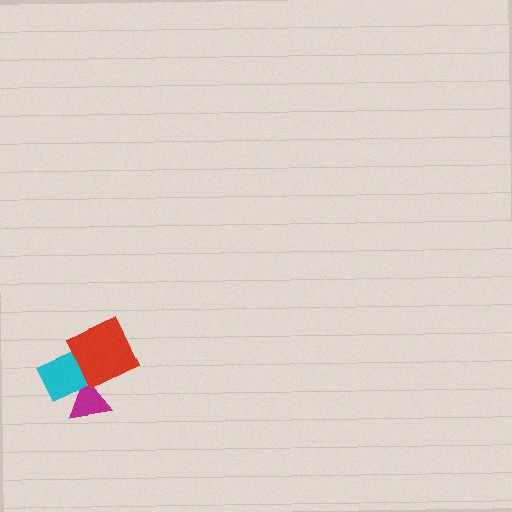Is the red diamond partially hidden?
No, no other shape covers it.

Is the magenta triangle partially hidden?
Yes, it is partially covered by another shape.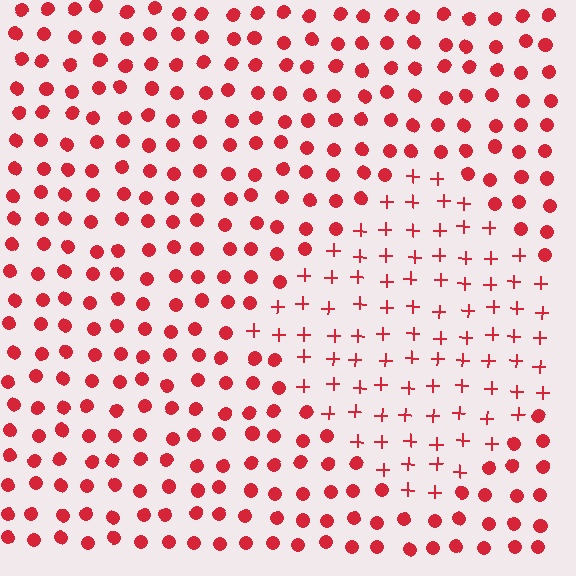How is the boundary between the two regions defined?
The boundary is defined by a change in element shape: plus signs inside vs. circles outside. All elements share the same color and spacing.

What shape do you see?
I see a diamond.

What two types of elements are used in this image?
The image uses plus signs inside the diamond region and circles outside it.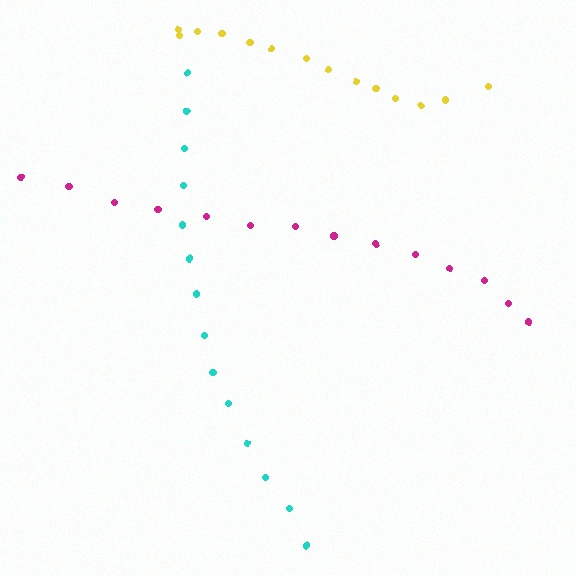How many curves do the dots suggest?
There are 3 distinct paths.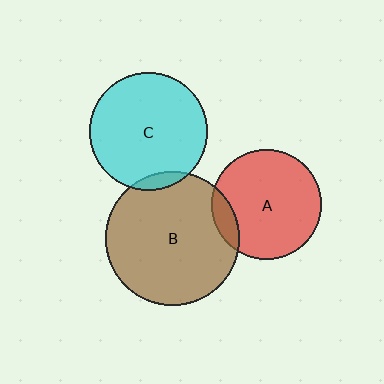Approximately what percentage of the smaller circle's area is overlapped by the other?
Approximately 10%.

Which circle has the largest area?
Circle B (brown).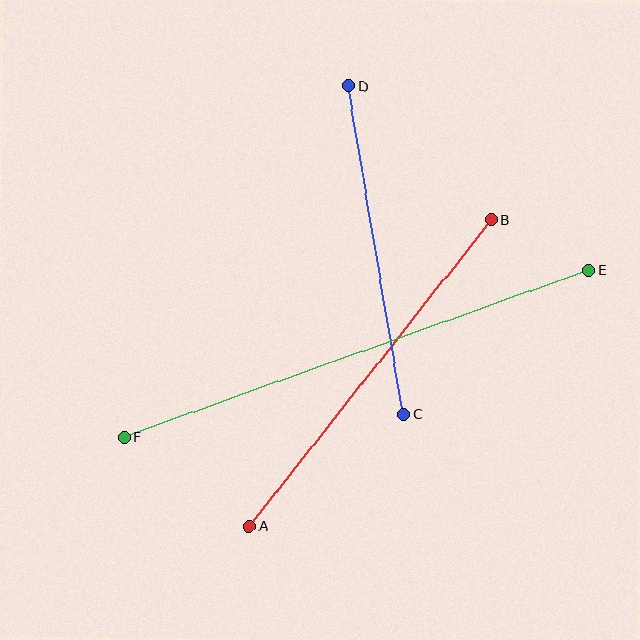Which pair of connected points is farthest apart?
Points E and F are farthest apart.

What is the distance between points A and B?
The distance is approximately 391 pixels.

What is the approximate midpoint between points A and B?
The midpoint is at approximately (370, 373) pixels.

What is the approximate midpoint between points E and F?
The midpoint is at approximately (356, 354) pixels.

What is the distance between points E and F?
The distance is approximately 493 pixels.